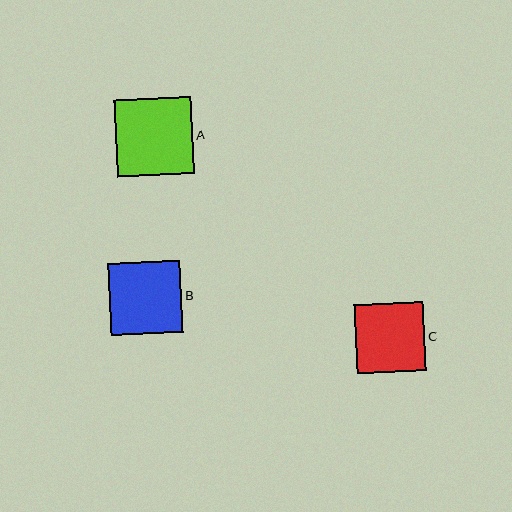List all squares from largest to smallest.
From largest to smallest: A, B, C.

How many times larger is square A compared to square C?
Square A is approximately 1.1 times the size of square C.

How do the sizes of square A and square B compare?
Square A and square B are approximately the same size.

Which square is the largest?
Square A is the largest with a size of approximately 77 pixels.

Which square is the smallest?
Square C is the smallest with a size of approximately 70 pixels.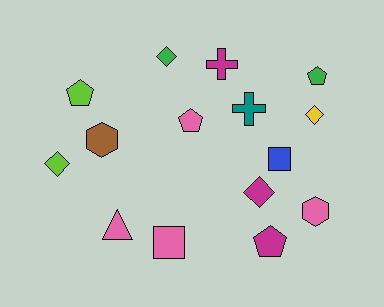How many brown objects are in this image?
There is 1 brown object.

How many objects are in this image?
There are 15 objects.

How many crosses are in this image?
There are 2 crosses.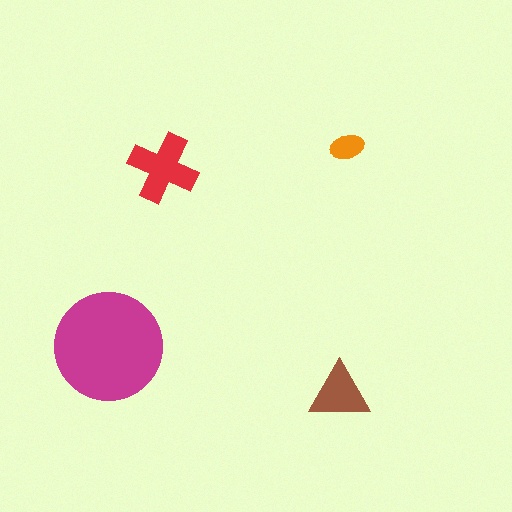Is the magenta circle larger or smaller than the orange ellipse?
Larger.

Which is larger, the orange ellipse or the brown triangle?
The brown triangle.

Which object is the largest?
The magenta circle.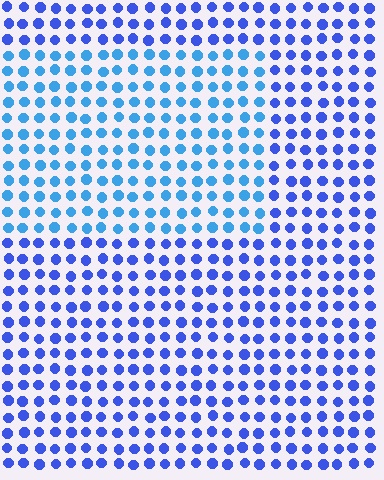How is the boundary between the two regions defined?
The boundary is defined purely by a slight shift in hue (about 28 degrees). Spacing, size, and orientation are identical on both sides.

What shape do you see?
I see a rectangle.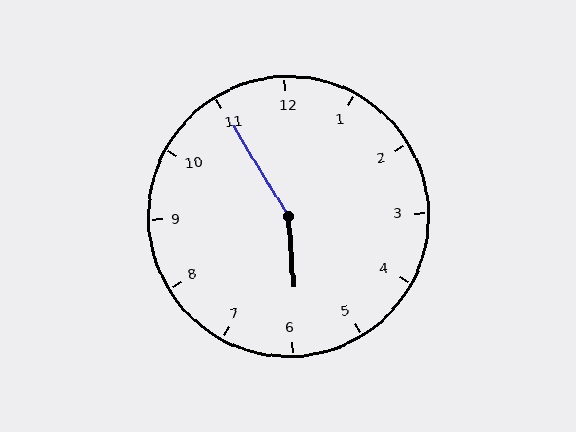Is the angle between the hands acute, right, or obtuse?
It is obtuse.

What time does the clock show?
5:55.